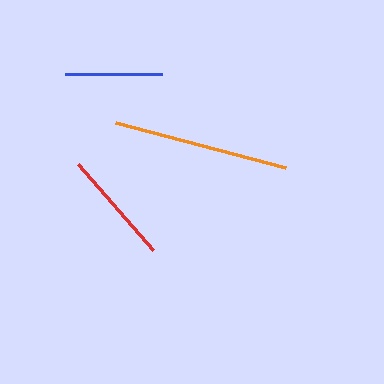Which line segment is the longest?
The orange line is the longest at approximately 175 pixels.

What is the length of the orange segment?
The orange segment is approximately 175 pixels long.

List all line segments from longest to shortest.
From longest to shortest: orange, red, blue.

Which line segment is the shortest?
The blue line is the shortest at approximately 97 pixels.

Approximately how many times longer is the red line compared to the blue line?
The red line is approximately 1.2 times the length of the blue line.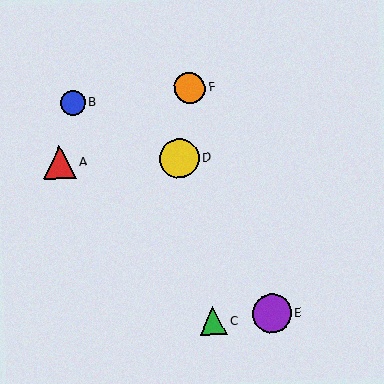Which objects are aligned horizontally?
Objects A, D are aligned horizontally.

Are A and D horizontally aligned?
Yes, both are at y≈162.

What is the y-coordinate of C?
Object C is at y≈321.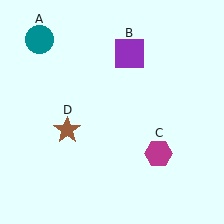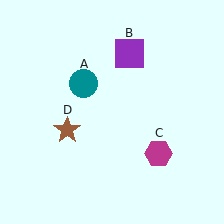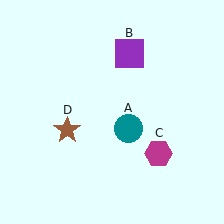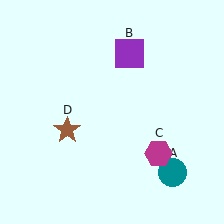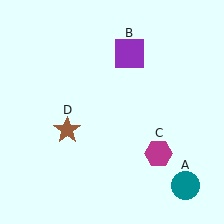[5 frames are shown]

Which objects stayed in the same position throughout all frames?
Purple square (object B) and magenta hexagon (object C) and brown star (object D) remained stationary.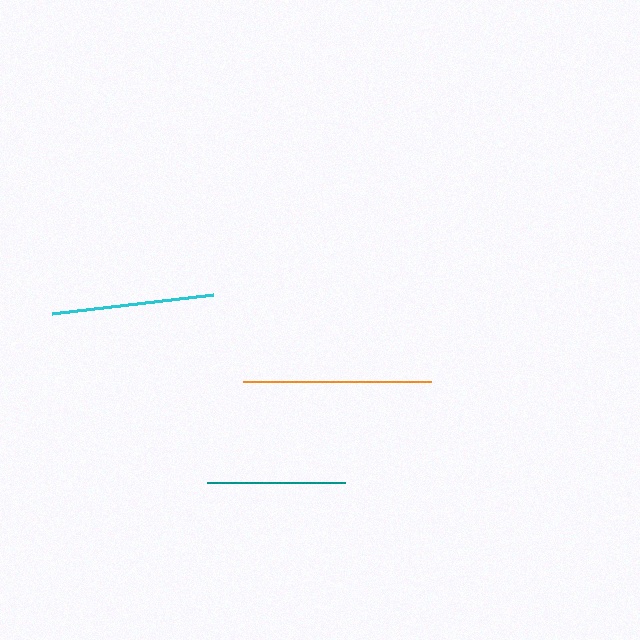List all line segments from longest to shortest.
From longest to shortest: orange, cyan, teal.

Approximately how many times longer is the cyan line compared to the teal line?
The cyan line is approximately 1.2 times the length of the teal line.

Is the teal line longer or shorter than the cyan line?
The cyan line is longer than the teal line.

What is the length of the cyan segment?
The cyan segment is approximately 163 pixels long.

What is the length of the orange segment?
The orange segment is approximately 188 pixels long.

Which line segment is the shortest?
The teal line is the shortest at approximately 137 pixels.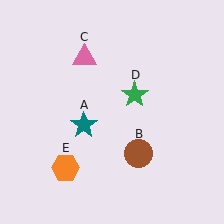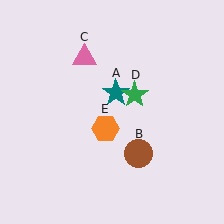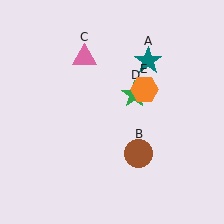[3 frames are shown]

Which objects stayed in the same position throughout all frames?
Brown circle (object B) and pink triangle (object C) and green star (object D) remained stationary.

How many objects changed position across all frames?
2 objects changed position: teal star (object A), orange hexagon (object E).